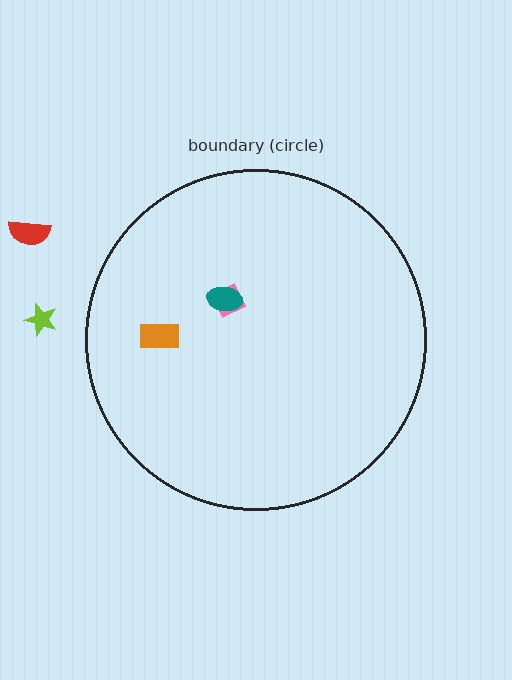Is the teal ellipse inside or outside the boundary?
Inside.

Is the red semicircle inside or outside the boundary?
Outside.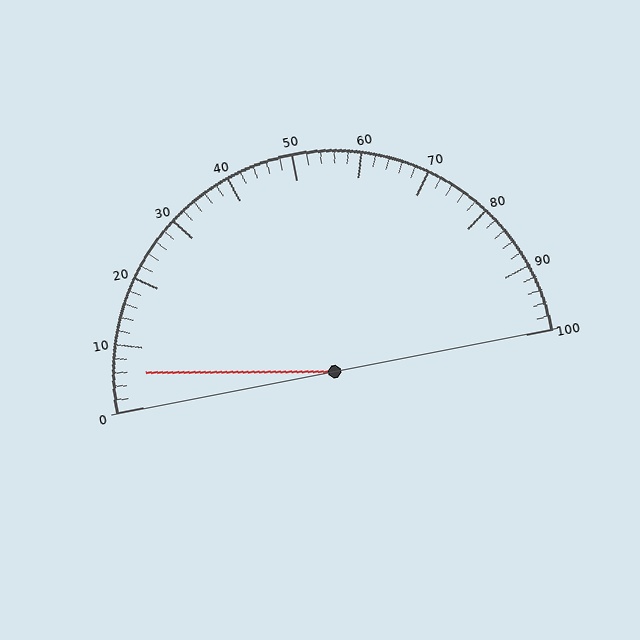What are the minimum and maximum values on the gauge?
The gauge ranges from 0 to 100.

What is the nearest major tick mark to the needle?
The nearest major tick mark is 10.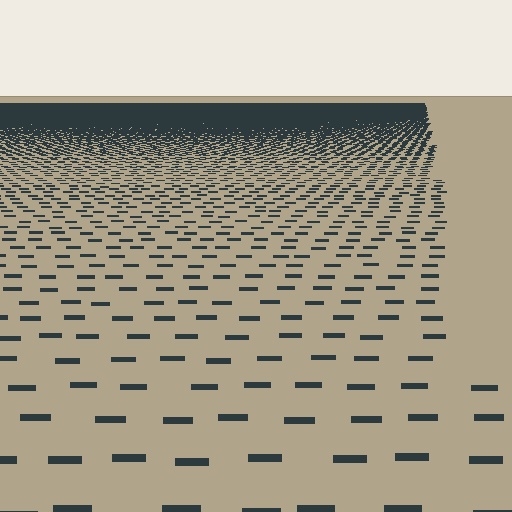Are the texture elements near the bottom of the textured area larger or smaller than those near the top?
Larger. Near the bottom, elements are closer to the viewer and appear at a bigger on-screen size.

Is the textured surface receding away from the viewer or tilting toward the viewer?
The surface is receding away from the viewer. Texture elements get smaller and denser toward the top.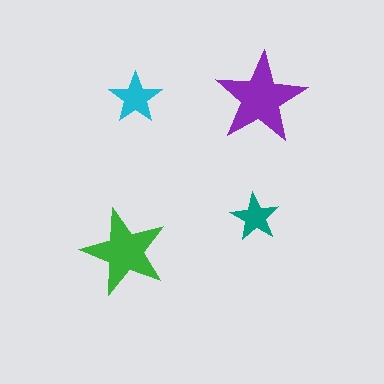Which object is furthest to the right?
The purple star is rightmost.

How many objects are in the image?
There are 4 objects in the image.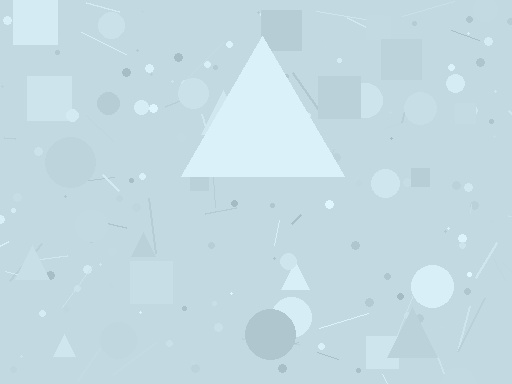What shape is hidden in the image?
A triangle is hidden in the image.